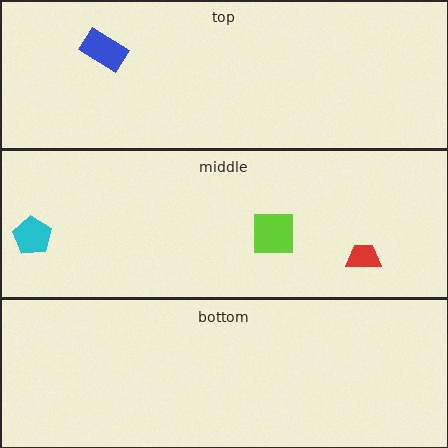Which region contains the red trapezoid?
The middle region.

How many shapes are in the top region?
1.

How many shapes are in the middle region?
3.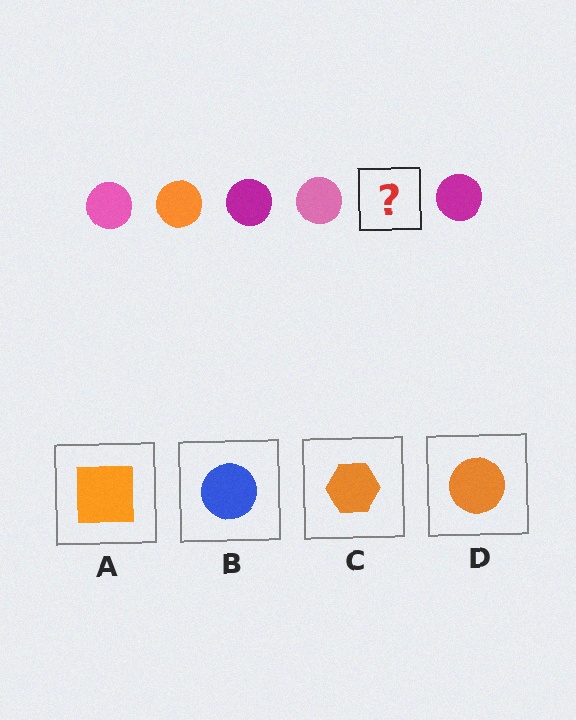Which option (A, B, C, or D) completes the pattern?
D.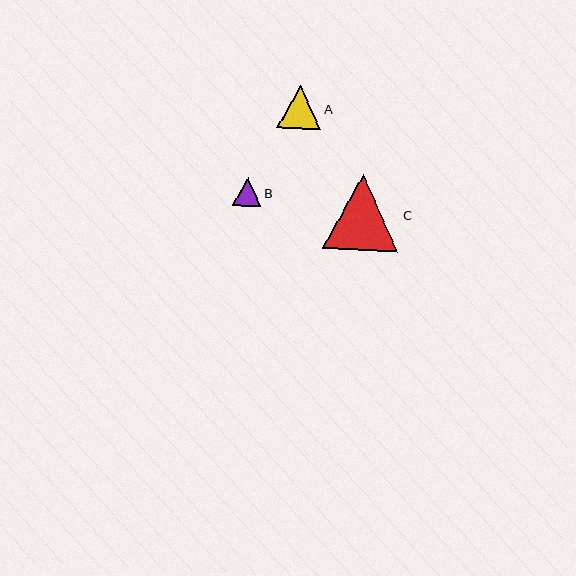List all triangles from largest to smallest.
From largest to smallest: C, A, B.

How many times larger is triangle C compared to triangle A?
Triangle C is approximately 1.7 times the size of triangle A.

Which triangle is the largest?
Triangle C is the largest with a size of approximately 76 pixels.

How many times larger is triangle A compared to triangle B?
Triangle A is approximately 1.6 times the size of triangle B.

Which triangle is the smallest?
Triangle B is the smallest with a size of approximately 28 pixels.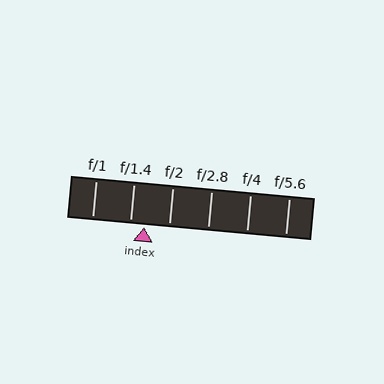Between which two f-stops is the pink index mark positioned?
The index mark is between f/1.4 and f/2.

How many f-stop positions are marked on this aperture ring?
There are 6 f-stop positions marked.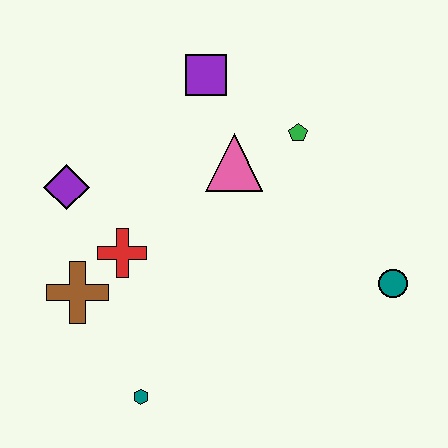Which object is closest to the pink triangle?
The green pentagon is closest to the pink triangle.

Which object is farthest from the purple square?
The teal hexagon is farthest from the purple square.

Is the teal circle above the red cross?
No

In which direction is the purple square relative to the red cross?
The purple square is above the red cross.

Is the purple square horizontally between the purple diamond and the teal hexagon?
No